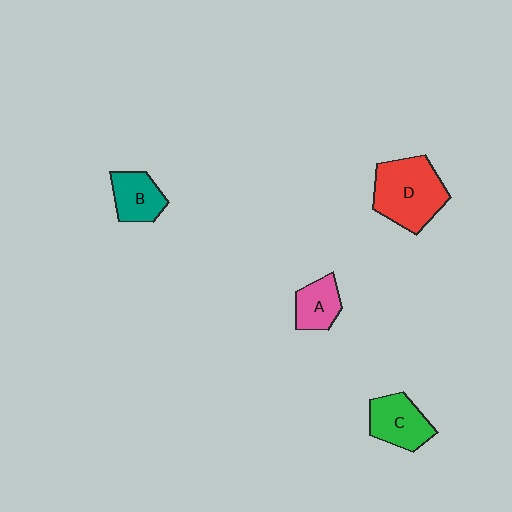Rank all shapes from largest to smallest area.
From largest to smallest: D (red), C (green), B (teal), A (pink).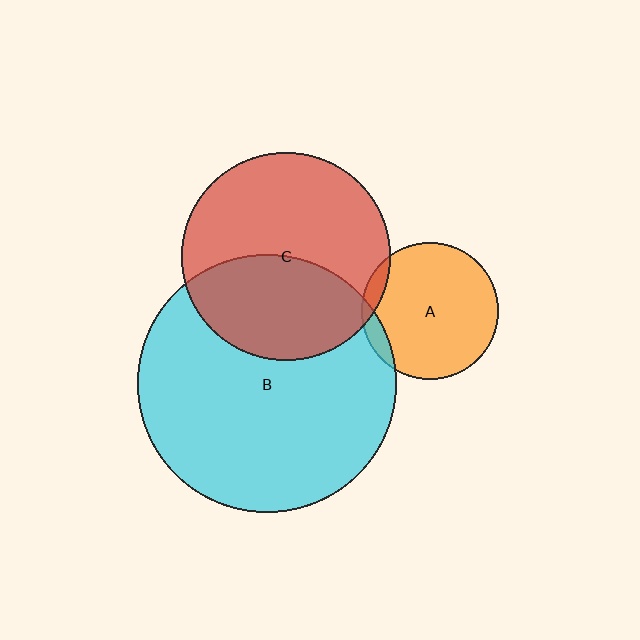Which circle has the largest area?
Circle B (cyan).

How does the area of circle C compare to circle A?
Approximately 2.3 times.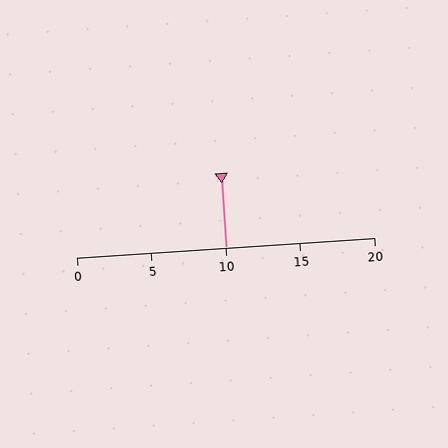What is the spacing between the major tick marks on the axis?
The major ticks are spaced 5 apart.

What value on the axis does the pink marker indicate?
The marker indicates approximately 10.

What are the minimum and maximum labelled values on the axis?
The axis runs from 0 to 20.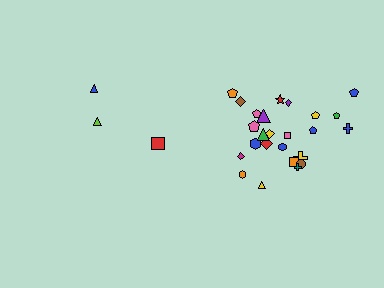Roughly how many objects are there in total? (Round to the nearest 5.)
Roughly 30 objects in total.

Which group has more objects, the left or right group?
The right group.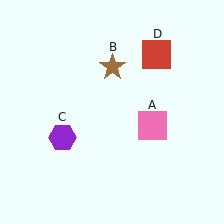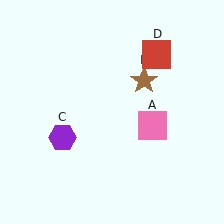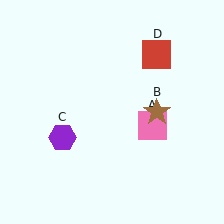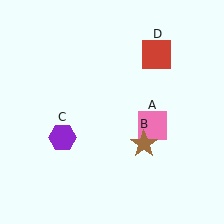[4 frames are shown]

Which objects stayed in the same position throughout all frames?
Pink square (object A) and purple hexagon (object C) and red square (object D) remained stationary.